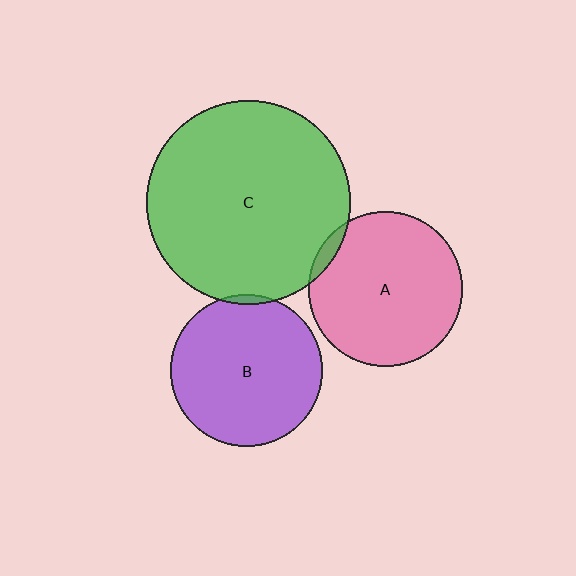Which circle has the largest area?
Circle C (green).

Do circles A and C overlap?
Yes.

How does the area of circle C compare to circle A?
Approximately 1.7 times.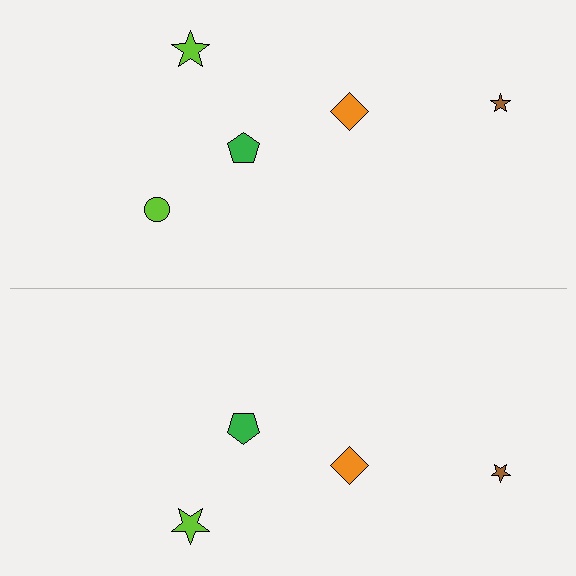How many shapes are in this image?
There are 9 shapes in this image.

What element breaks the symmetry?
A lime circle is missing from the bottom side.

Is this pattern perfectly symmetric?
No, the pattern is not perfectly symmetric. A lime circle is missing from the bottom side.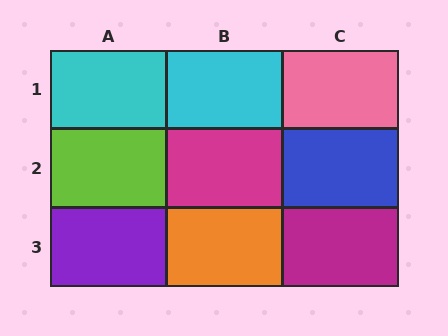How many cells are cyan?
2 cells are cyan.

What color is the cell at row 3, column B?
Orange.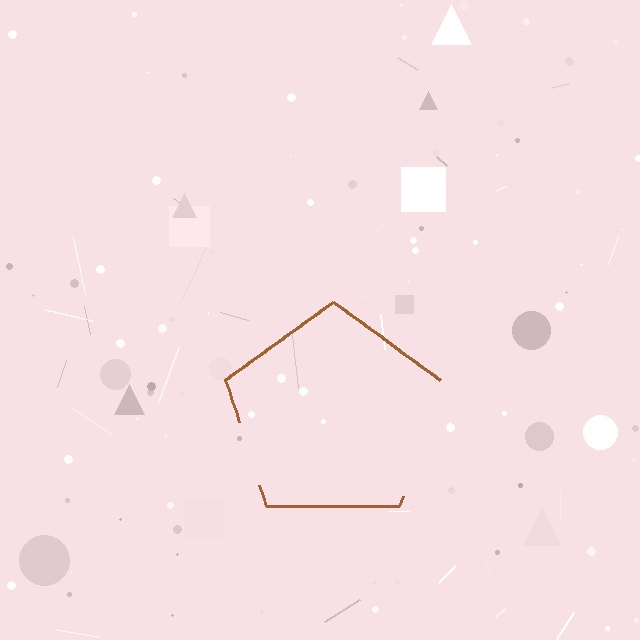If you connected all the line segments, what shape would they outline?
They would outline a pentagon.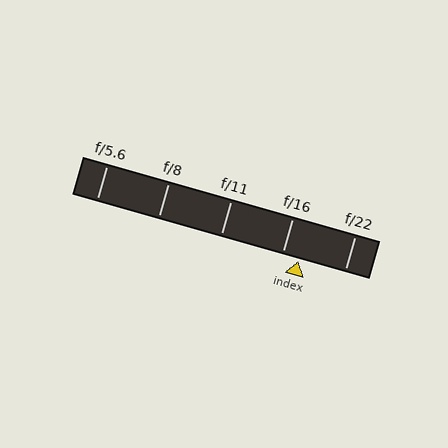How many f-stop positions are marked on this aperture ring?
There are 5 f-stop positions marked.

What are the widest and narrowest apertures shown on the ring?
The widest aperture shown is f/5.6 and the narrowest is f/22.